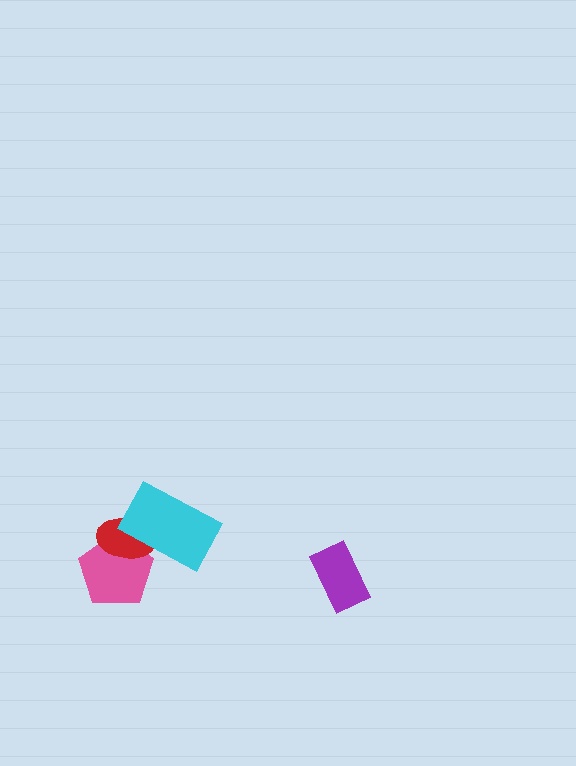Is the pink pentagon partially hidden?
Yes, it is partially covered by another shape.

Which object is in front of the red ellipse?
The cyan rectangle is in front of the red ellipse.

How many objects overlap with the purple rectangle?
0 objects overlap with the purple rectangle.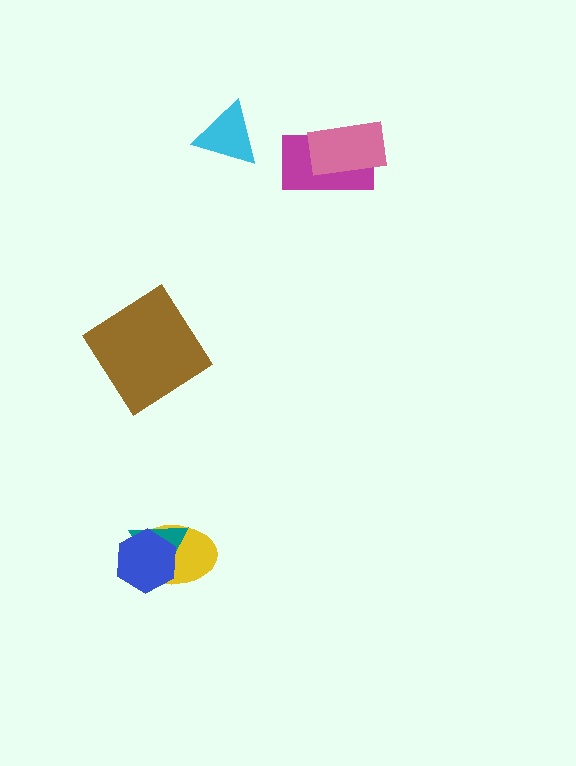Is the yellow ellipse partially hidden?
Yes, it is partially covered by another shape.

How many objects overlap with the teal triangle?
2 objects overlap with the teal triangle.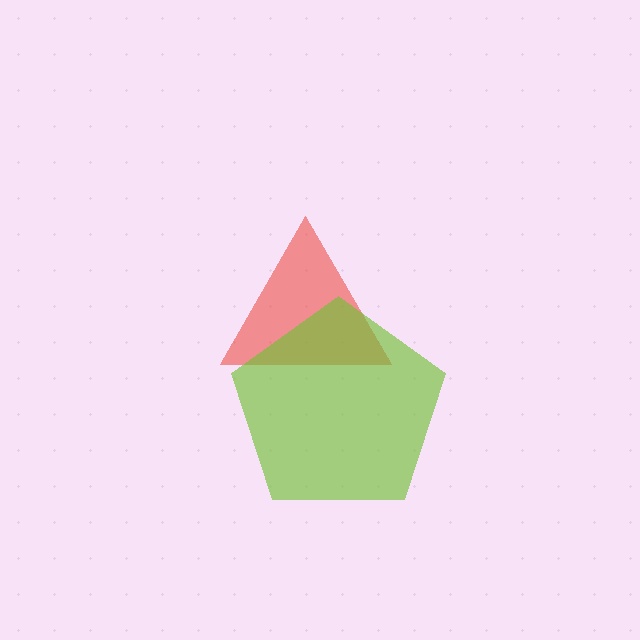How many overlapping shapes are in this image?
There are 2 overlapping shapes in the image.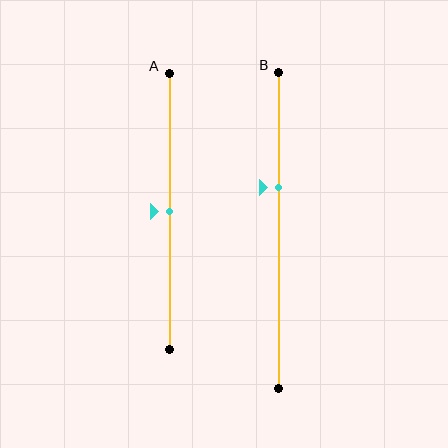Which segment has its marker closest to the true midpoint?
Segment A has its marker closest to the true midpoint.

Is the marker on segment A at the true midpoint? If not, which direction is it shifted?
Yes, the marker on segment A is at the true midpoint.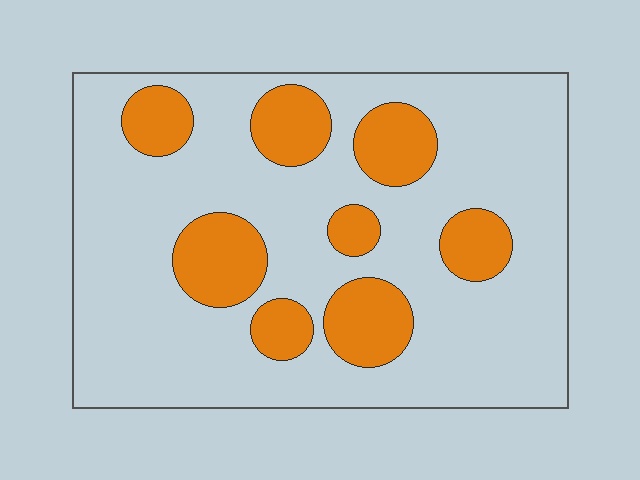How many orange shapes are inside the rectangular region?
8.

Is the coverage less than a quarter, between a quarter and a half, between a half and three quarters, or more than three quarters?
Less than a quarter.